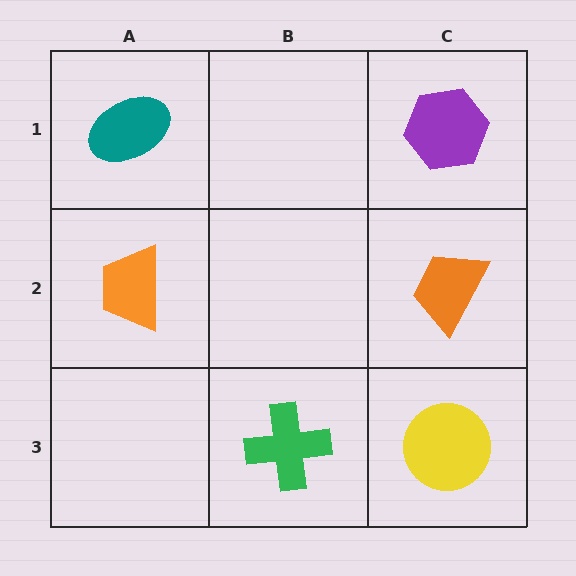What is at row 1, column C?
A purple hexagon.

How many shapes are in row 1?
2 shapes.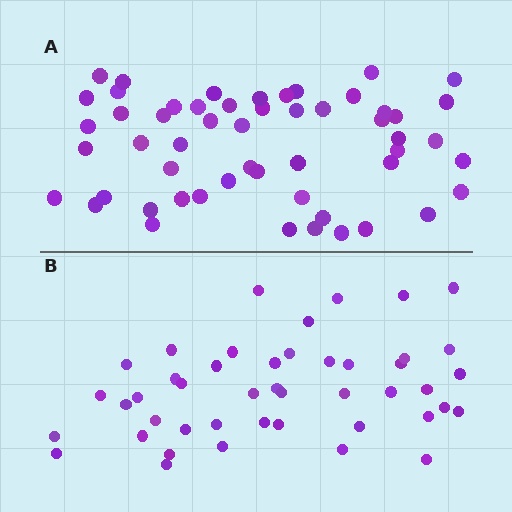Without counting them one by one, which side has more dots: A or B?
Region A (the top region) has more dots.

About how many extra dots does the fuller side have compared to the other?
Region A has roughly 8 or so more dots than region B.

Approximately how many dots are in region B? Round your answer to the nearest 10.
About 40 dots. (The exact count is 45, which rounds to 40.)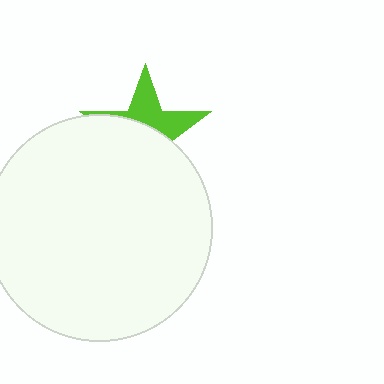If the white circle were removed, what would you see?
You would see the complete lime star.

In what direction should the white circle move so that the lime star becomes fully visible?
The white circle should move down. That is the shortest direction to clear the overlap and leave the lime star fully visible.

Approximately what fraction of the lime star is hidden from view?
Roughly 60% of the lime star is hidden behind the white circle.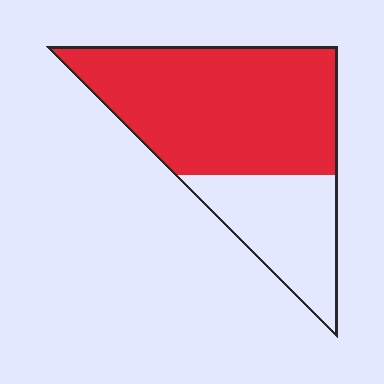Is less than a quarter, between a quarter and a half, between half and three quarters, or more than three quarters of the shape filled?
Between half and three quarters.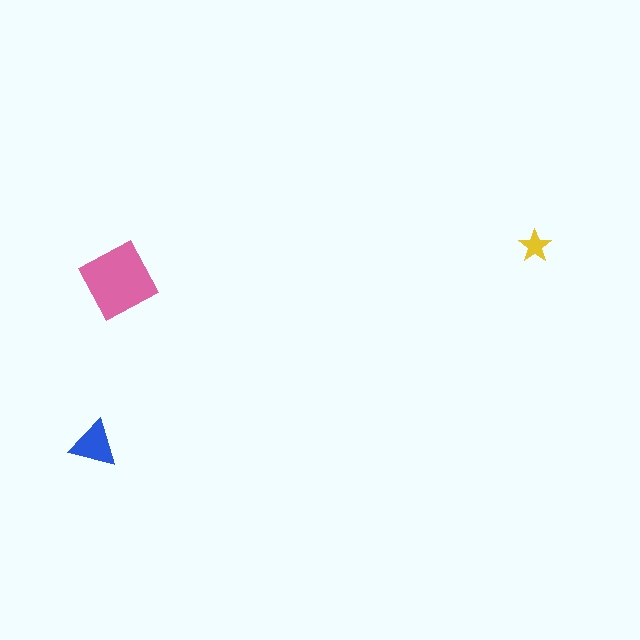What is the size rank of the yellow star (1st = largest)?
3rd.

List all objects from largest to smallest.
The pink diamond, the blue triangle, the yellow star.